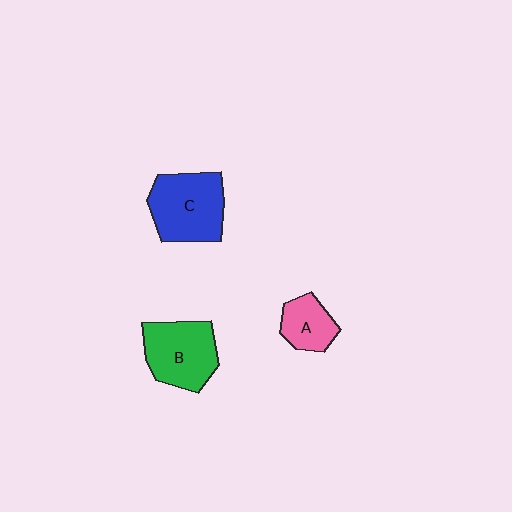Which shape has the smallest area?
Shape A (pink).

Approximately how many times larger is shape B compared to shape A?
Approximately 1.8 times.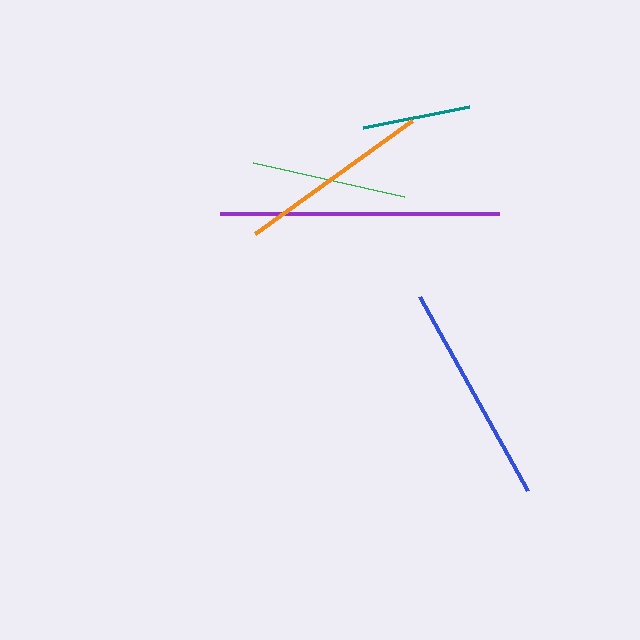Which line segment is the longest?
The purple line is the longest at approximately 280 pixels.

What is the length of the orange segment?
The orange segment is approximately 194 pixels long.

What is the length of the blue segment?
The blue segment is approximately 223 pixels long.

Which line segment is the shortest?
The teal line is the shortest at approximately 108 pixels.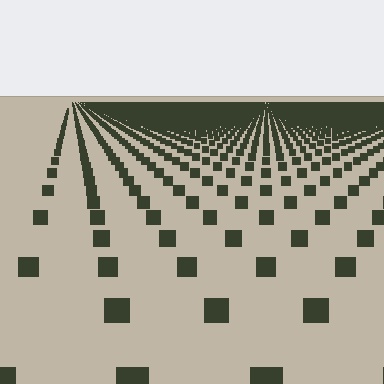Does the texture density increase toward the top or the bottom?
Density increases toward the top.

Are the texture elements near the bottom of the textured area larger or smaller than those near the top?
Larger. Near the bottom, elements are closer to the viewer and appear at a bigger on-screen size.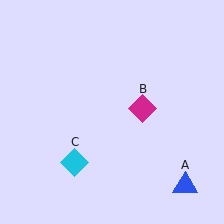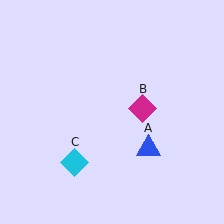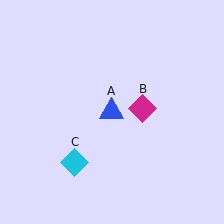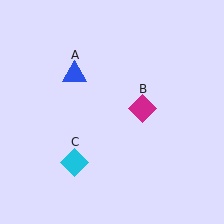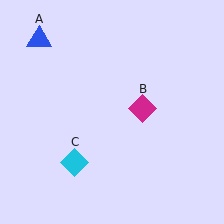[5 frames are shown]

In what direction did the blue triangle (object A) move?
The blue triangle (object A) moved up and to the left.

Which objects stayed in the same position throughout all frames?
Magenta diamond (object B) and cyan diamond (object C) remained stationary.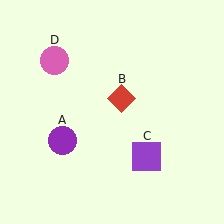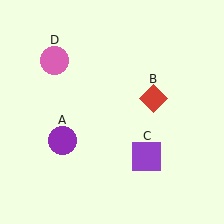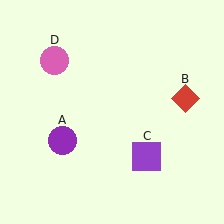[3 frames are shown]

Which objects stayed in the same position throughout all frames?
Purple circle (object A) and purple square (object C) and pink circle (object D) remained stationary.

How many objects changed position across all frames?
1 object changed position: red diamond (object B).